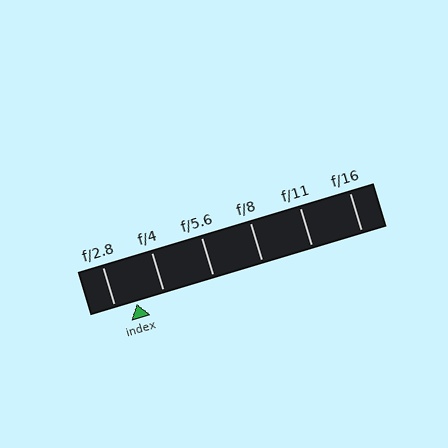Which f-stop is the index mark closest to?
The index mark is closest to f/2.8.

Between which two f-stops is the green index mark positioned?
The index mark is between f/2.8 and f/4.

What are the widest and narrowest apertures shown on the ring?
The widest aperture shown is f/2.8 and the narrowest is f/16.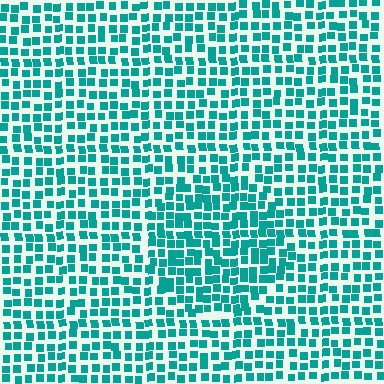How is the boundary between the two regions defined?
The boundary is defined by a change in element density (approximately 1.4x ratio). All elements are the same color, size, and shape.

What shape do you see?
I see a circle.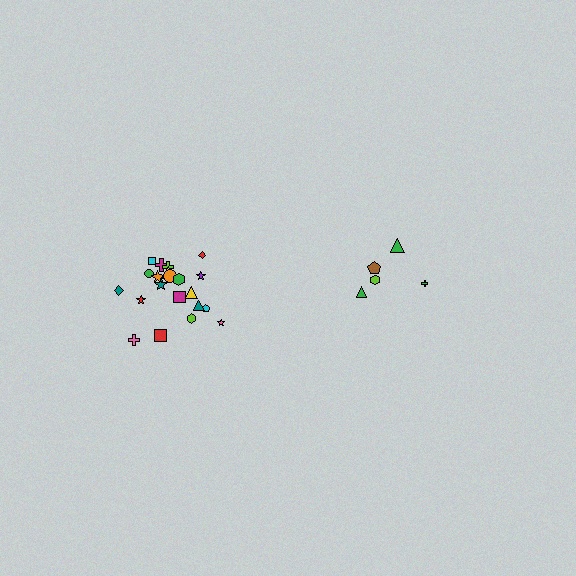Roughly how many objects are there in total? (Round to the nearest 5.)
Roughly 25 objects in total.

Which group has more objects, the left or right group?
The left group.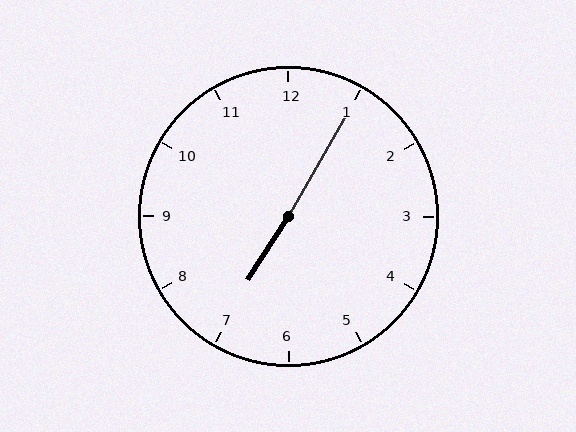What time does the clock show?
7:05.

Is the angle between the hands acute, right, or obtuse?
It is obtuse.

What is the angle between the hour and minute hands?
Approximately 178 degrees.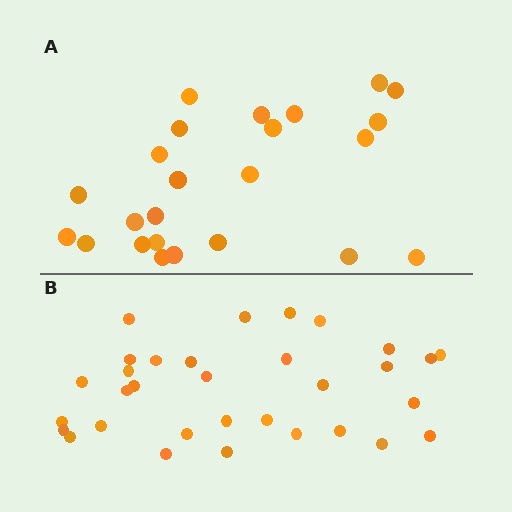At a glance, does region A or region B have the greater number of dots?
Region B (the bottom region) has more dots.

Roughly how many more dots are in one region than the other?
Region B has roughly 8 or so more dots than region A.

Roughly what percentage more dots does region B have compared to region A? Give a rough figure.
About 35% more.